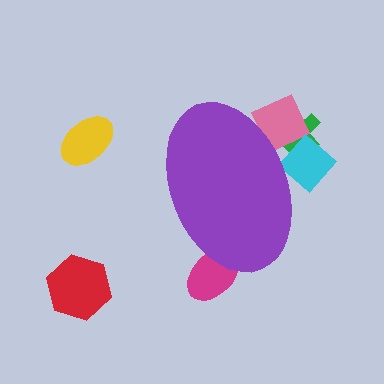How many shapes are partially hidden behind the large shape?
4 shapes are partially hidden.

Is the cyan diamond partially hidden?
Yes, the cyan diamond is partially hidden behind the purple ellipse.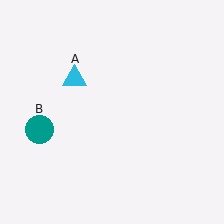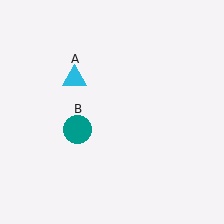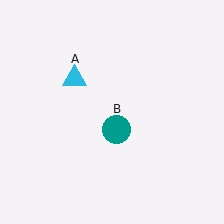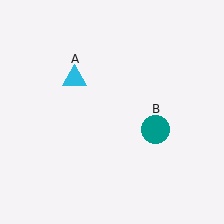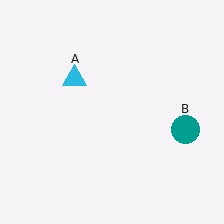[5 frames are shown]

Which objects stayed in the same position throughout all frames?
Cyan triangle (object A) remained stationary.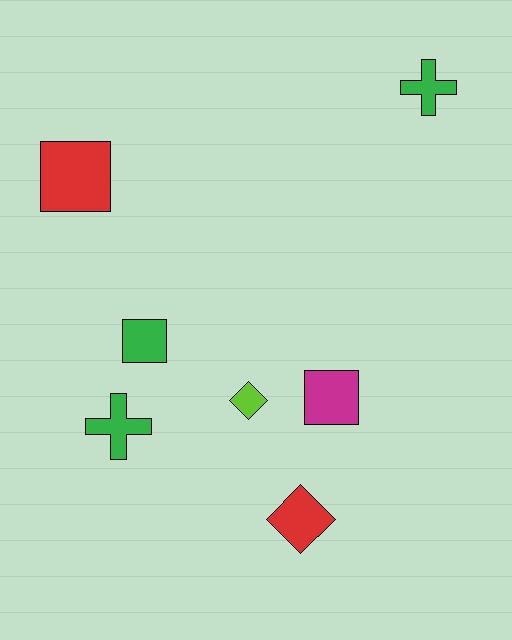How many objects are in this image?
There are 7 objects.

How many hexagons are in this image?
There are no hexagons.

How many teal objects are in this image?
There are no teal objects.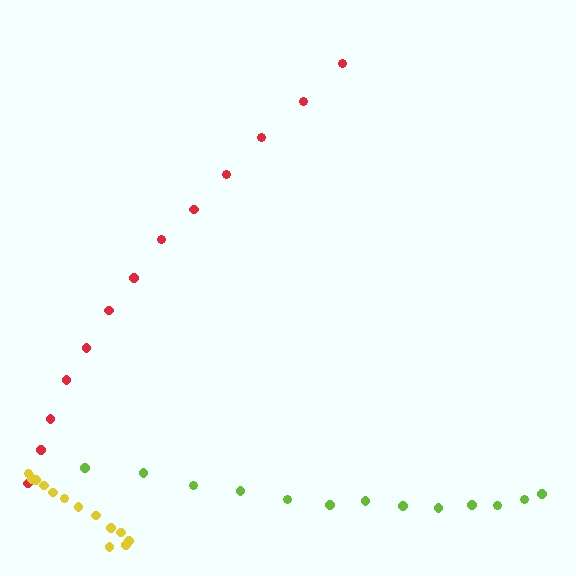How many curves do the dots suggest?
There are 3 distinct paths.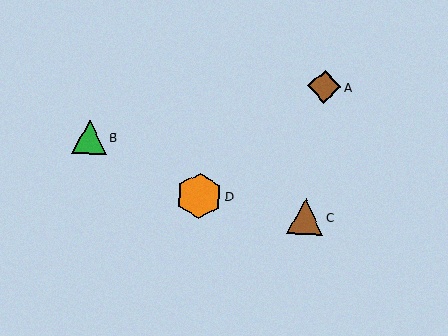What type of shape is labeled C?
Shape C is a brown triangle.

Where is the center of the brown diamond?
The center of the brown diamond is at (324, 87).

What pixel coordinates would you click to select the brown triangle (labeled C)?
Click at (305, 217) to select the brown triangle C.